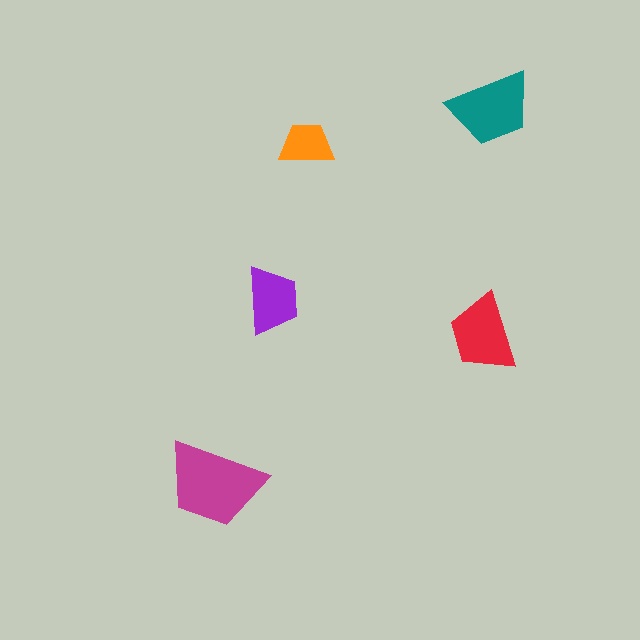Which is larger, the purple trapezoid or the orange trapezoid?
The purple one.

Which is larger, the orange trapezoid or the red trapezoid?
The red one.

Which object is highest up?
The teal trapezoid is topmost.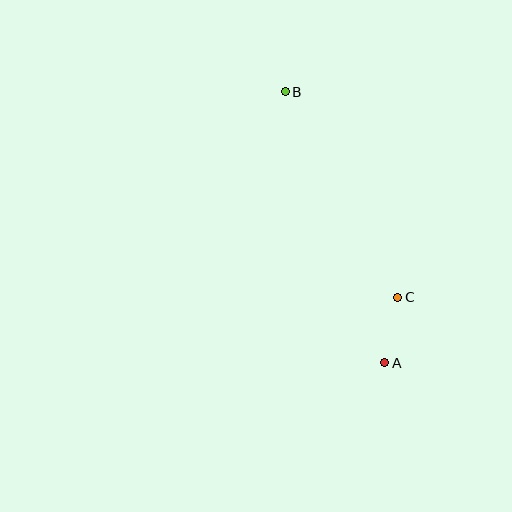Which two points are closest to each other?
Points A and C are closest to each other.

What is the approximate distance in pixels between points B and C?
The distance between B and C is approximately 234 pixels.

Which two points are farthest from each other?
Points A and B are farthest from each other.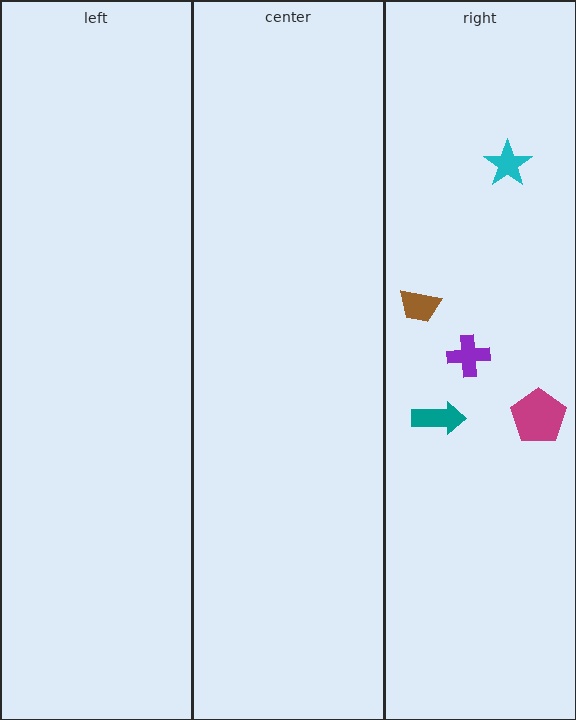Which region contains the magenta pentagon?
The right region.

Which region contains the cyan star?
The right region.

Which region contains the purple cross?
The right region.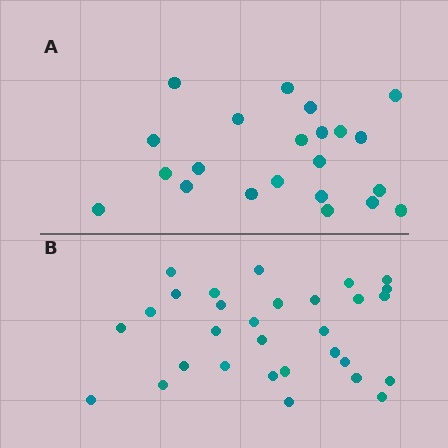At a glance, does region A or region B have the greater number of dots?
Region B (the bottom region) has more dots.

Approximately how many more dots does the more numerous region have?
Region B has roughly 8 or so more dots than region A.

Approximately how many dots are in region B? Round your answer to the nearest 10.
About 30 dots.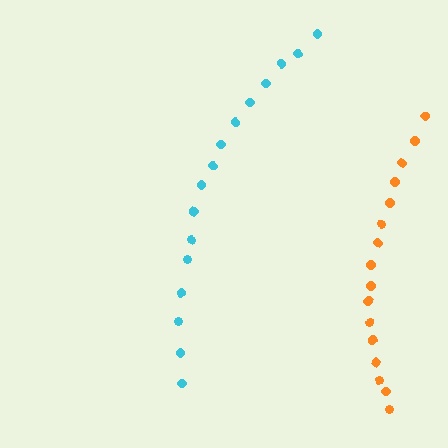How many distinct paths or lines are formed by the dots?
There are 2 distinct paths.